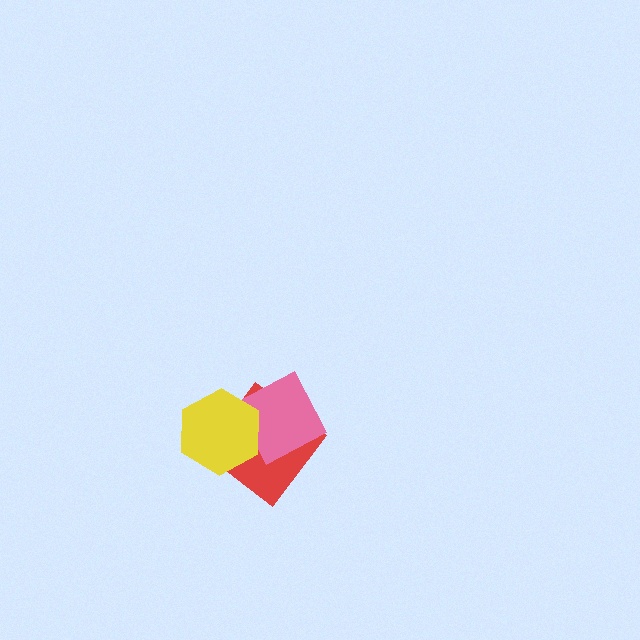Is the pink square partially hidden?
Yes, it is partially covered by another shape.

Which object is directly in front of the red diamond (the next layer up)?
The pink square is directly in front of the red diamond.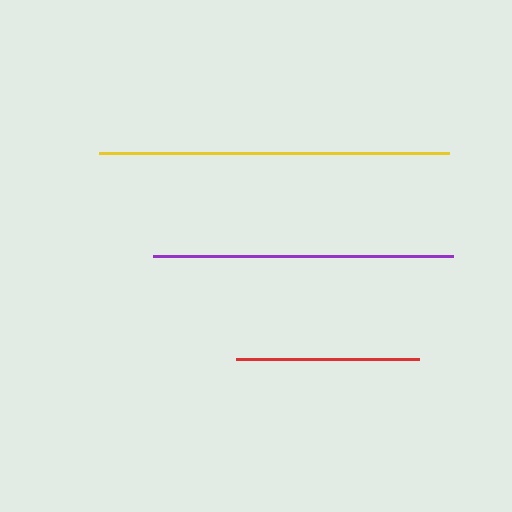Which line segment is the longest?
The yellow line is the longest at approximately 349 pixels.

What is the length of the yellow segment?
The yellow segment is approximately 349 pixels long.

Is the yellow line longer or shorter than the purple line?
The yellow line is longer than the purple line.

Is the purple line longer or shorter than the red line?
The purple line is longer than the red line.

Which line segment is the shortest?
The red line is the shortest at approximately 183 pixels.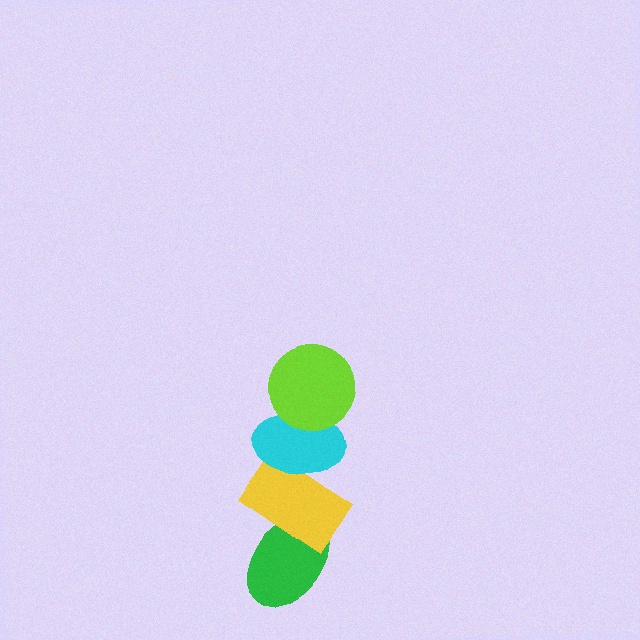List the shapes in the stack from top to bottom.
From top to bottom: the lime circle, the cyan ellipse, the yellow rectangle, the green ellipse.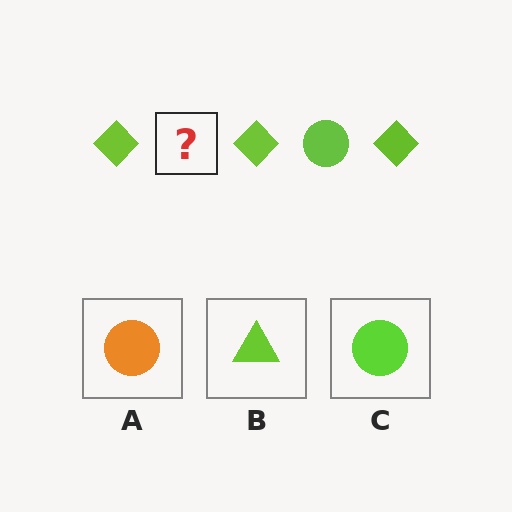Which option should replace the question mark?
Option C.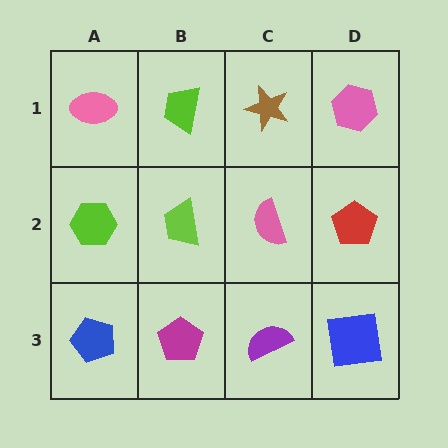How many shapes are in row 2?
4 shapes.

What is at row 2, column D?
A red pentagon.